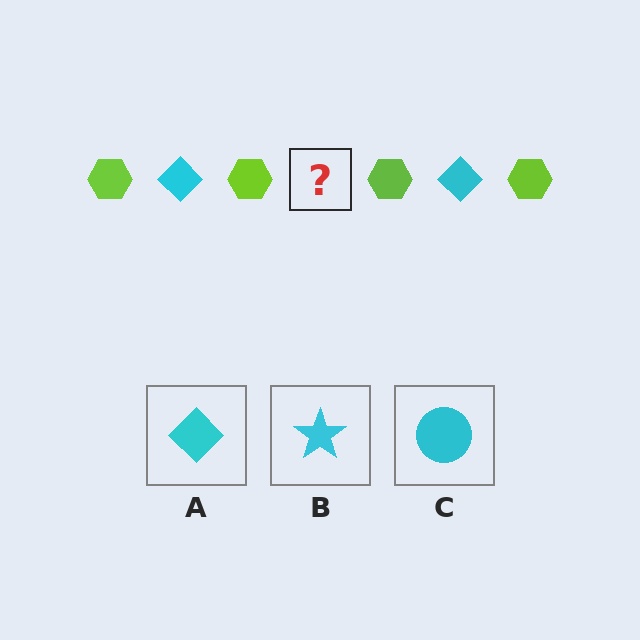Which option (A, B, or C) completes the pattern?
A.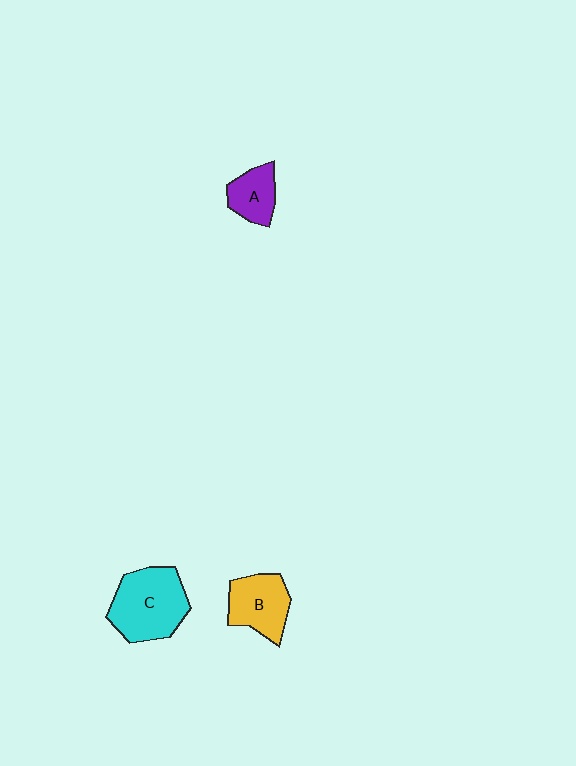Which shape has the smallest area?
Shape A (purple).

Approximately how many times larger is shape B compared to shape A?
Approximately 1.4 times.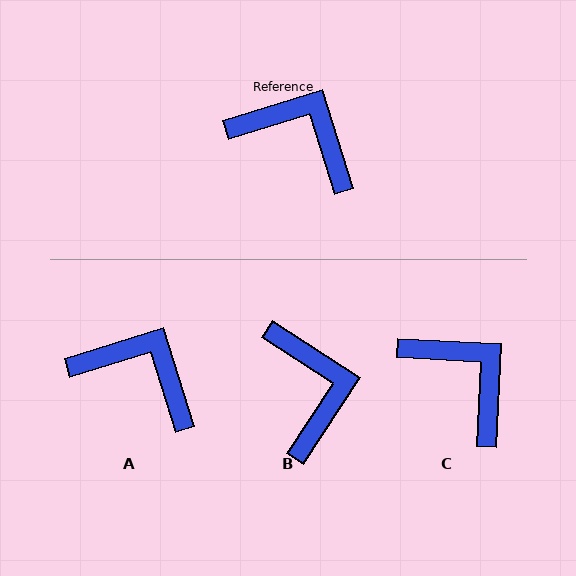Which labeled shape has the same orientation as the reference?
A.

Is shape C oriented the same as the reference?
No, it is off by about 20 degrees.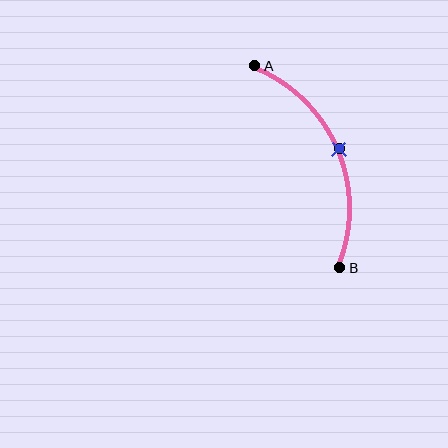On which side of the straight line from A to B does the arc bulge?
The arc bulges to the right of the straight line connecting A and B.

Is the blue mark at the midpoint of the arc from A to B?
Yes. The blue mark lies on the arc at equal arc-length from both A and B — it is the arc midpoint.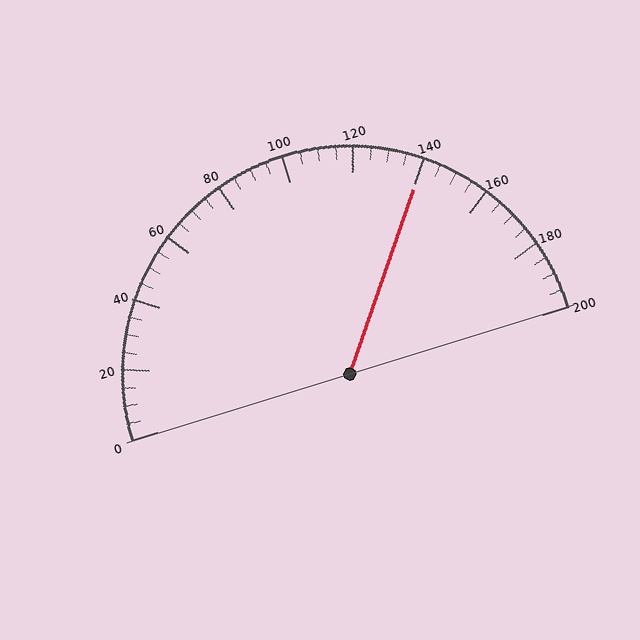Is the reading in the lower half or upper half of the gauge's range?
The reading is in the upper half of the range (0 to 200).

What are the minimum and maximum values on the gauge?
The gauge ranges from 0 to 200.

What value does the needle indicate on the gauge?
The needle indicates approximately 140.